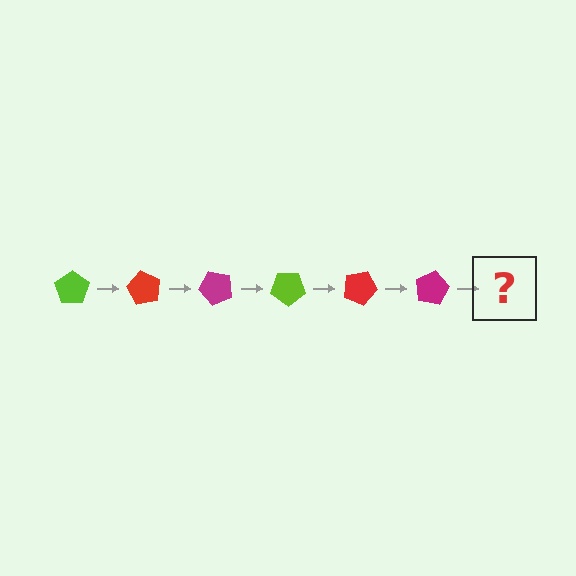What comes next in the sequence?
The next element should be a lime pentagon, rotated 360 degrees from the start.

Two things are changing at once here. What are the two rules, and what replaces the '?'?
The two rules are that it rotates 60 degrees each step and the color cycles through lime, red, and magenta. The '?' should be a lime pentagon, rotated 360 degrees from the start.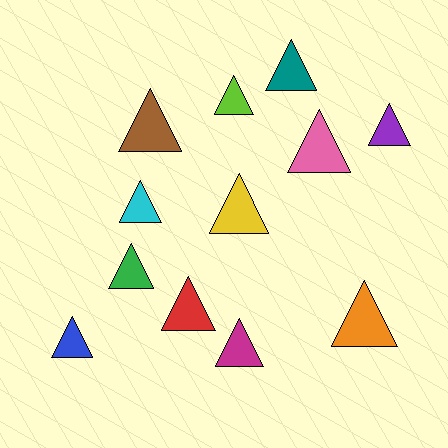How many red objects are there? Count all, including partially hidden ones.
There is 1 red object.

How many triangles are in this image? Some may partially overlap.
There are 12 triangles.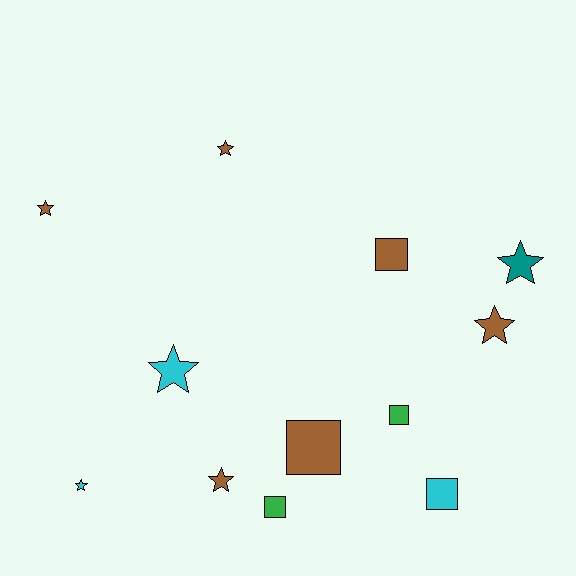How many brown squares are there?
There are 2 brown squares.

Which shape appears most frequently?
Star, with 7 objects.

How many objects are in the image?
There are 12 objects.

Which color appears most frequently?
Brown, with 6 objects.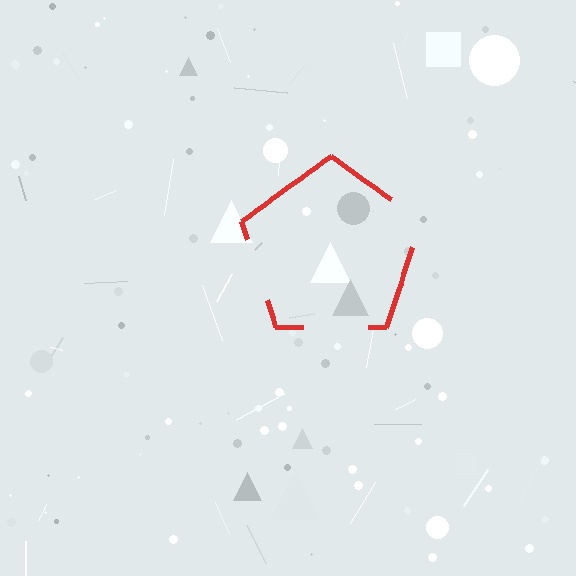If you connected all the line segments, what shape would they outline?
They would outline a pentagon.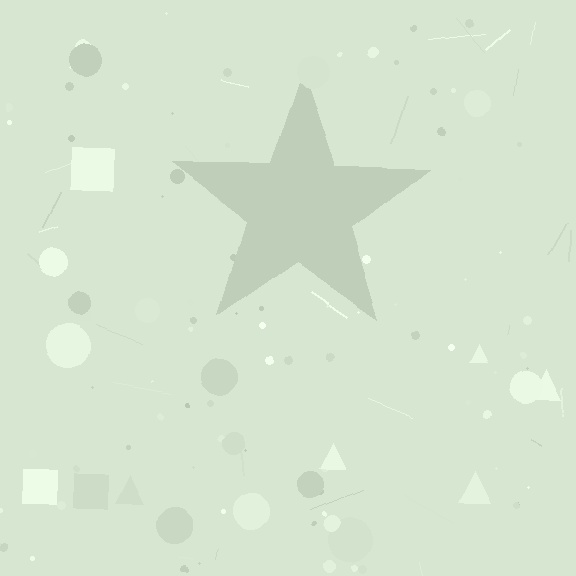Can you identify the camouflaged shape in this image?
The camouflaged shape is a star.